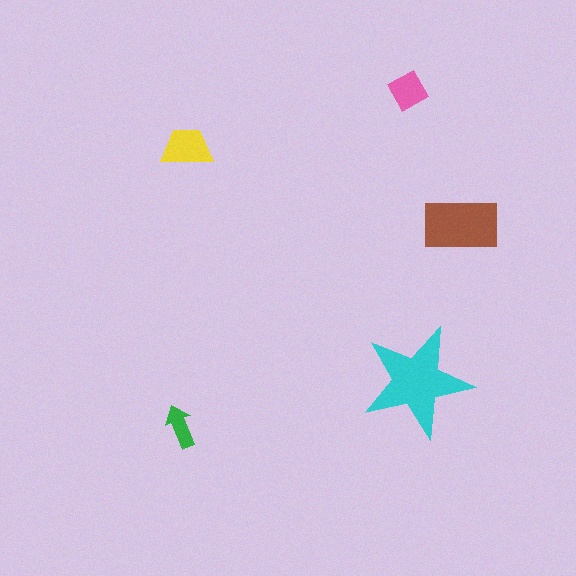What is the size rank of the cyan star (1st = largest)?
1st.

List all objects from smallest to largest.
The green arrow, the pink square, the yellow trapezoid, the brown rectangle, the cyan star.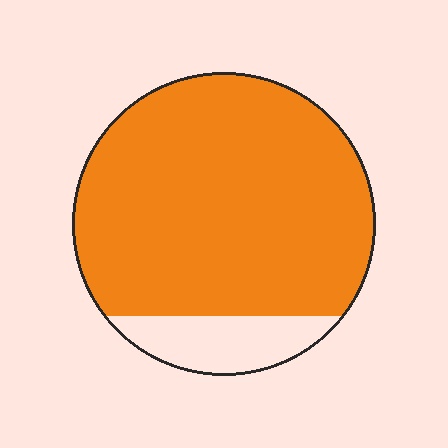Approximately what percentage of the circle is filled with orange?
Approximately 85%.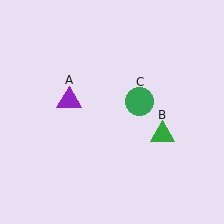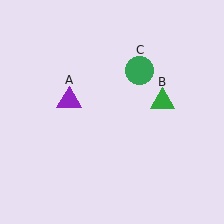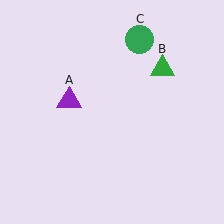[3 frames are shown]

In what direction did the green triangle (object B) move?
The green triangle (object B) moved up.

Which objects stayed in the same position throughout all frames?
Purple triangle (object A) remained stationary.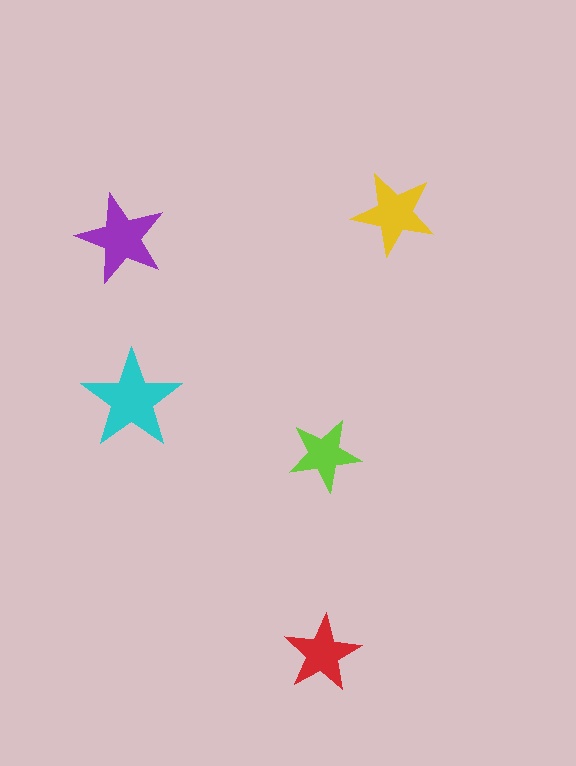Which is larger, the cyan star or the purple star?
The cyan one.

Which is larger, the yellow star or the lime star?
The yellow one.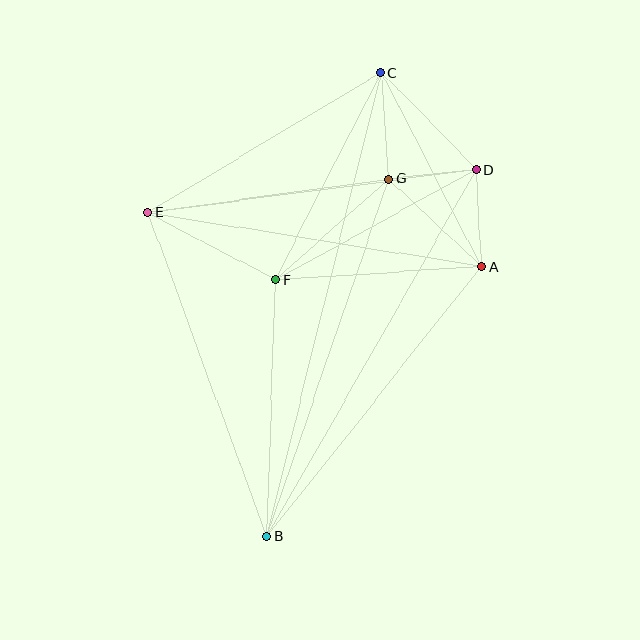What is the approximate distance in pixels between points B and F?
The distance between B and F is approximately 257 pixels.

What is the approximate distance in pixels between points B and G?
The distance between B and G is approximately 378 pixels.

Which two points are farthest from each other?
Points B and C are farthest from each other.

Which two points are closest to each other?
Points D and G are closest to each other.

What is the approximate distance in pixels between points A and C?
The distance between A and C is approximately 219 pixels.